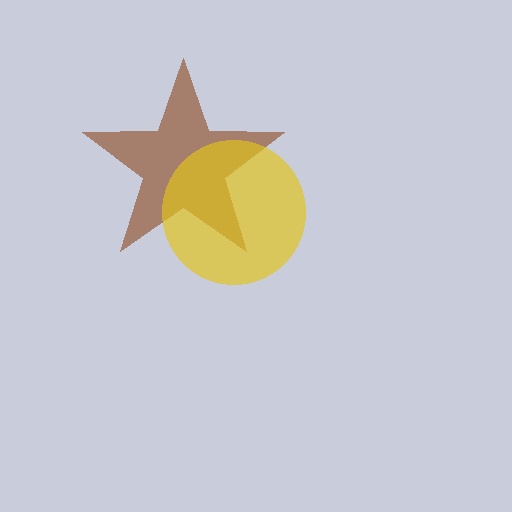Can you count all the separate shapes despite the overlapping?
Yes, there are 2 separate shapes.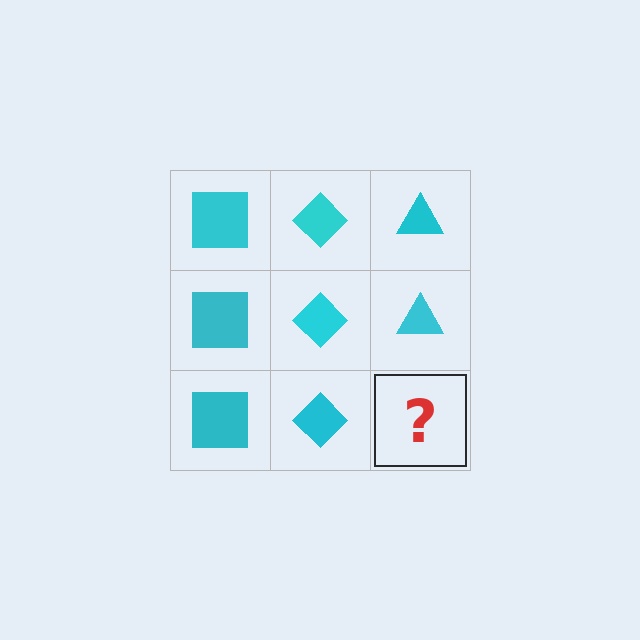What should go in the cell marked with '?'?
The missing cell should contain a cyan triangle.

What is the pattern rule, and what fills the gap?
The rule is that each column has a consistent shape. The gap should be filled with a cyan triangle.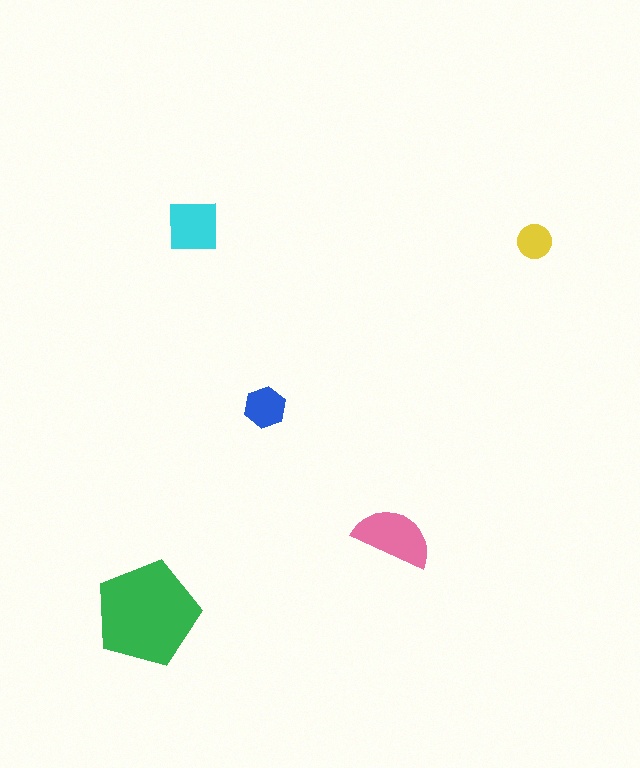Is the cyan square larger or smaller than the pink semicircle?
Smaller.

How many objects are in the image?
There are 5 objects in the image.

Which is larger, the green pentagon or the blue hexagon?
The green pentagon.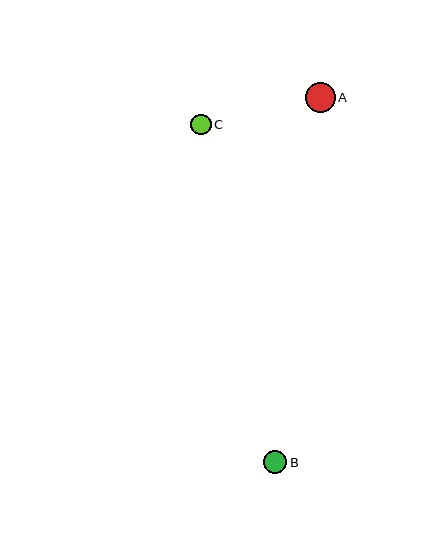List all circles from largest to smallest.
From largest to smallest: A, B, C.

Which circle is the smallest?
Circle C is the smallest with a size of approximately 20 pixels.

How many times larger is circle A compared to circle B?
Circle A is approximately 1.3 times the size of circle B.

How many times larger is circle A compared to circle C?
Circle A is approximately 1.5 times the size of circle C.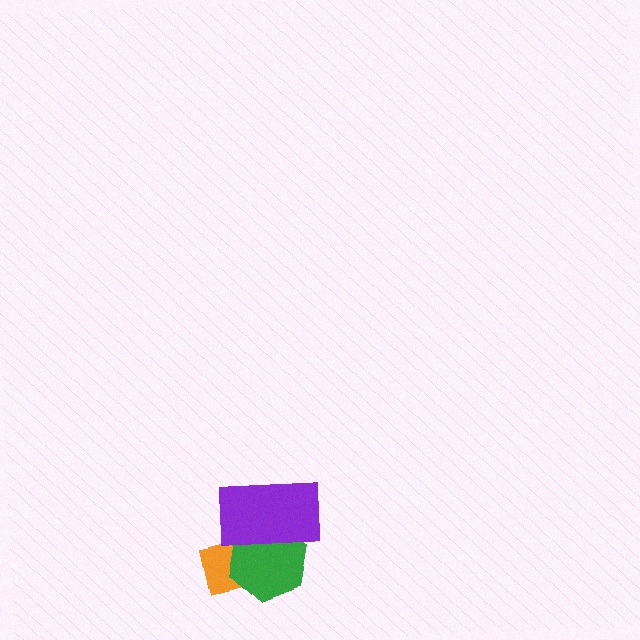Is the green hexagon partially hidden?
Yes, it is partially covered by another shape.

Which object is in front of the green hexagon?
The purple rectangle is in front of the green hexagon.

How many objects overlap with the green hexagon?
2 objects overlap with the green hexagon.